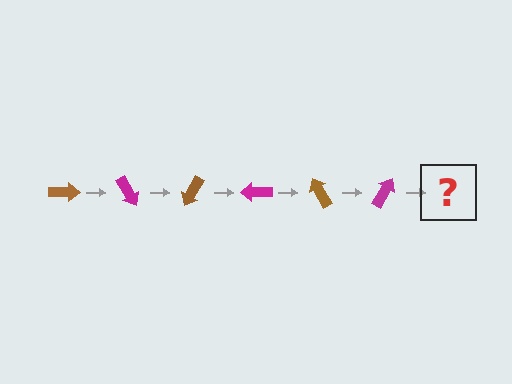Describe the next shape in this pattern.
It should be a brown arrow, rotated 360 degrees from the start.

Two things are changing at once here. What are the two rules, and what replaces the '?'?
The two rules are that it rotates 60 degrees each step and the color cycles through brown and magenta. The '?' should be a brown arrow, rotated 360 degrees from the start.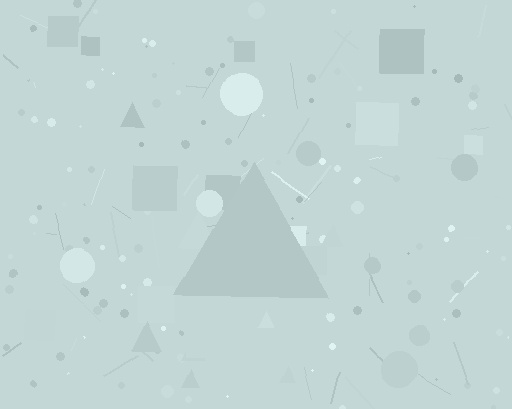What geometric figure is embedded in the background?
A triangle is embedded in the background.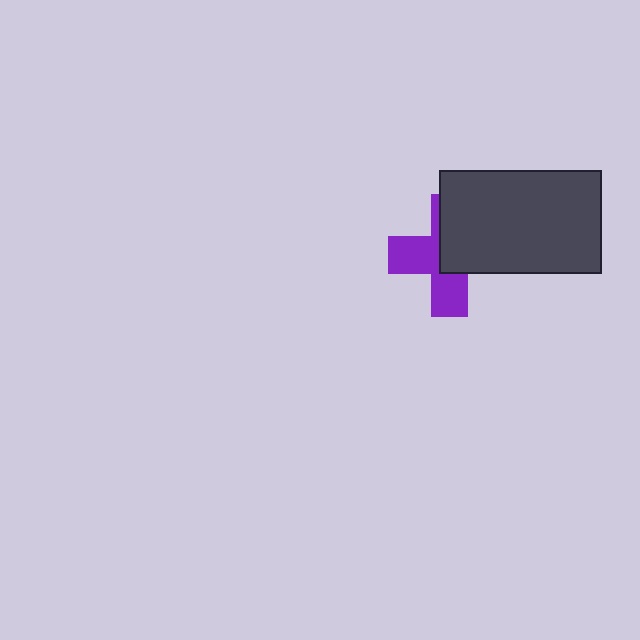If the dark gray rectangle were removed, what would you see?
You would see the complete purple cross.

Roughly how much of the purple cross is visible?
About half of it is visible (roughly 50%).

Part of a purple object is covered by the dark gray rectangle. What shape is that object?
It is a cross.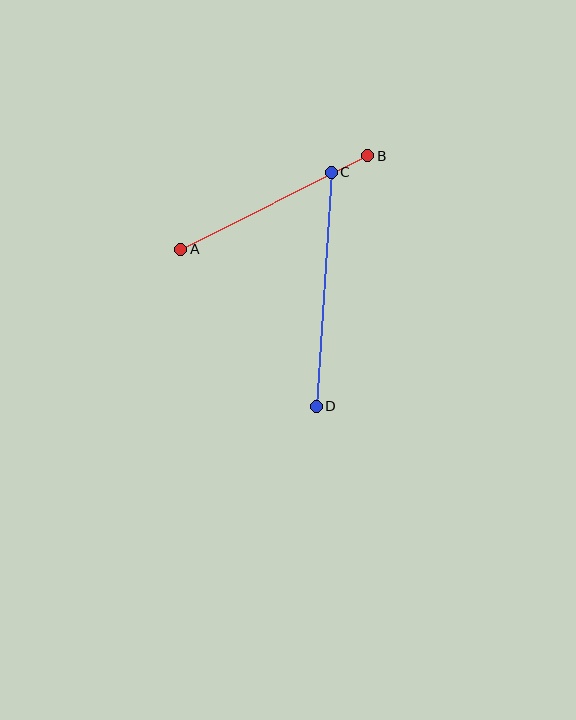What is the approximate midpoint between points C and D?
The midpoint is at approximately (324, 289) pixels.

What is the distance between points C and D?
The distance is approximately 234 pixels.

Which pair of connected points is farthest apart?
Points C and D are farthest apart.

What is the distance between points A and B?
The distance is approximately 209 pixels.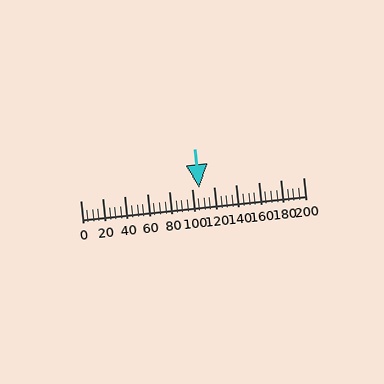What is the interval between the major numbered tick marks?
The major tick marks are spaced 20 units apart.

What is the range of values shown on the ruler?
The ruler shows values from 0 to 200.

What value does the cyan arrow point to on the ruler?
The cyan arrow points to approximately 107.